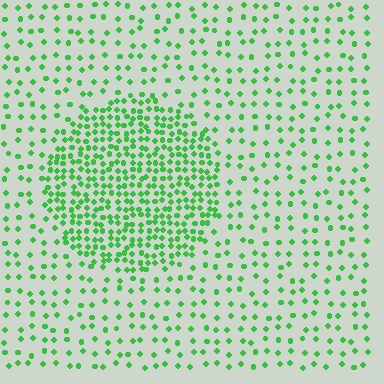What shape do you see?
I see a circle.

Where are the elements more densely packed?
The elements are more densely packed inside the circle boundary.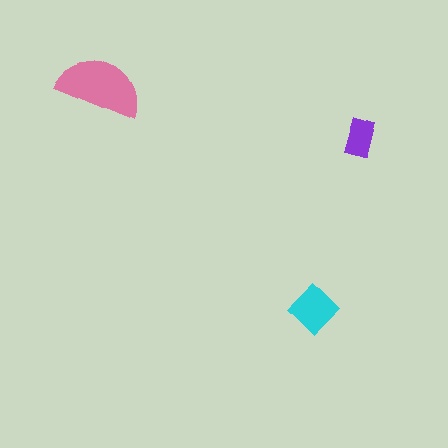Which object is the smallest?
The purple rectangle.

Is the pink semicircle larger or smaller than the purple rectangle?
Larger.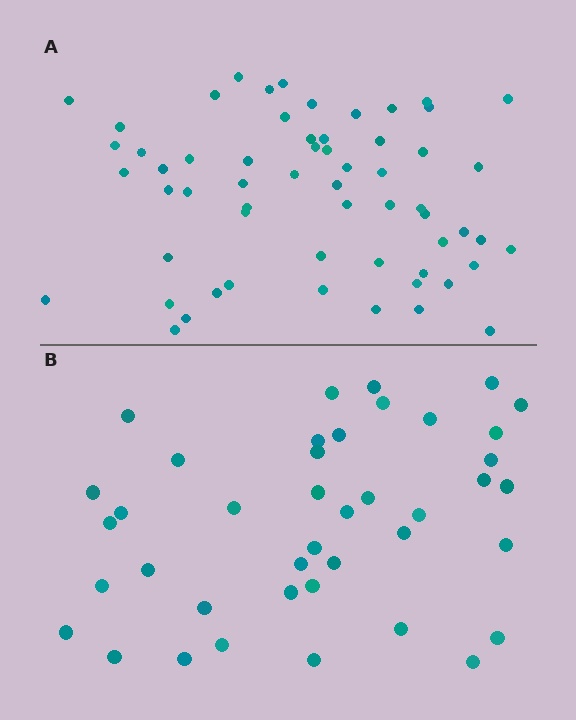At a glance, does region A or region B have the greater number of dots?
Region A (the top region) has more dots.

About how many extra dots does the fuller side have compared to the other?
Region A has approximately 20 more dots than region B.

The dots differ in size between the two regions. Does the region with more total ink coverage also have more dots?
No. Region B has more total ink coverage because its dots are larger, but region A actually contains more individual dots. Total area can be misleading — the number of items is what matters here.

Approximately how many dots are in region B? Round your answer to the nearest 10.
About 40 dots. (The exact count is 41, which rounds to 40.)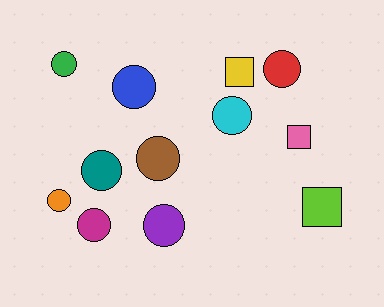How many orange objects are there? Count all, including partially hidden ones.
There is 1 orange object.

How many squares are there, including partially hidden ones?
There are 3 squares.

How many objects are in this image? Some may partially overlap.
There are 12 objects.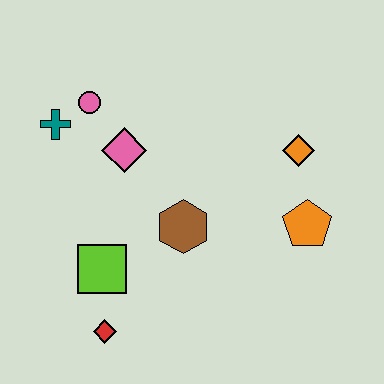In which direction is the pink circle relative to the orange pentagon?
The pink circle is to the left of the orange pentagon.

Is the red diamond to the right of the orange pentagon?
No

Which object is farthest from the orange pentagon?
The teal cross is farthest from the orange pentagon.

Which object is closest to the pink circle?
The teal cross is closest to the pink circle.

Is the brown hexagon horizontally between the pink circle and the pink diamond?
No